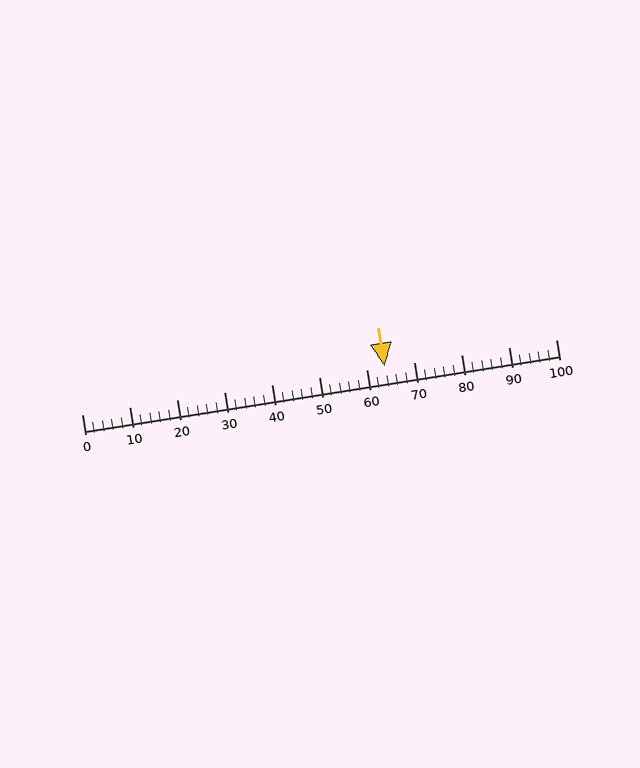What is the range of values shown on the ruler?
The ruler shows values from 0 to 100.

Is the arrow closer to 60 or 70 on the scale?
The arrow is closer to 60.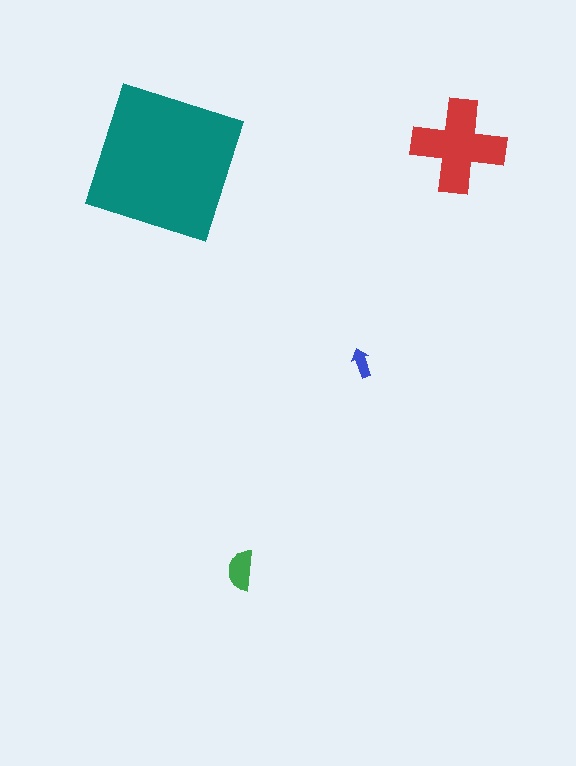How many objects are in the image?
There are 4 objects in the image.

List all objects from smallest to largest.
The blue arrow, the green semicircle, the red cross, the teal square.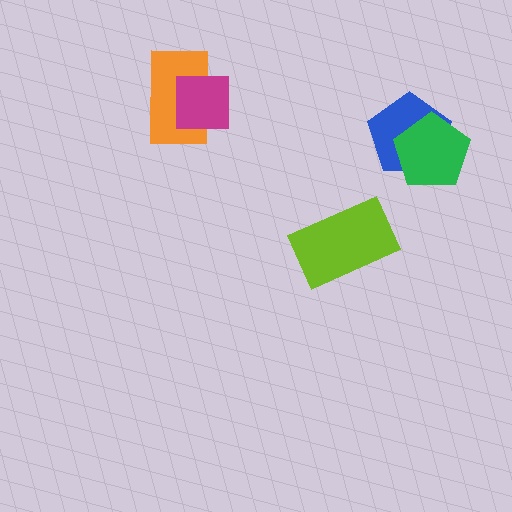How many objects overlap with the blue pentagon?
1 object overlaps with the blue pentagon.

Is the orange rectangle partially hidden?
Yes, it is partially covered by another shape.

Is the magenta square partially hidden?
No, no other shape covers it.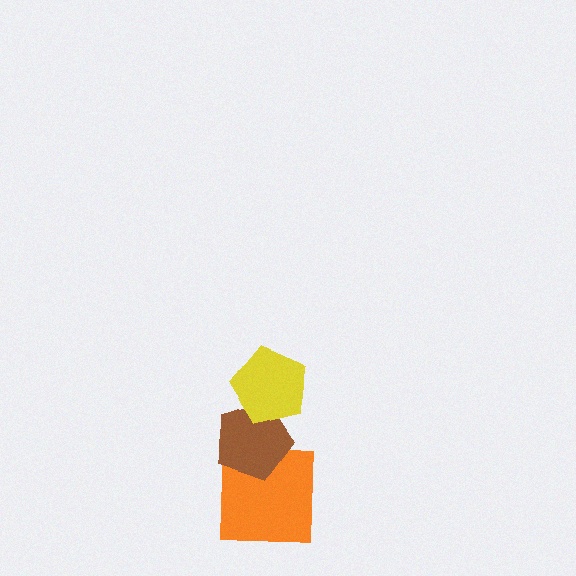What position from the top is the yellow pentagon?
The yellow pentagon is 1st from the top.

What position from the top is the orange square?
The orange square is 3rd from the top.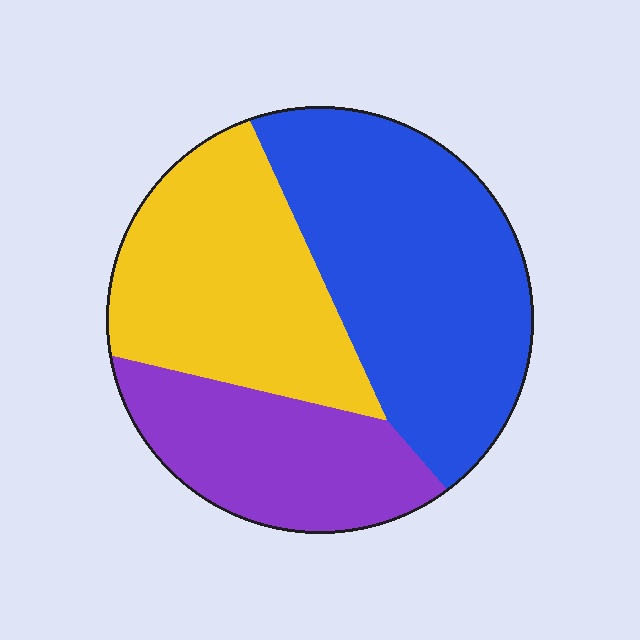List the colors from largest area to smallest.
From largest to smallest: blue, yellow, purple.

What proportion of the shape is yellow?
Yellow takes up about one third (1/3) of the shape.